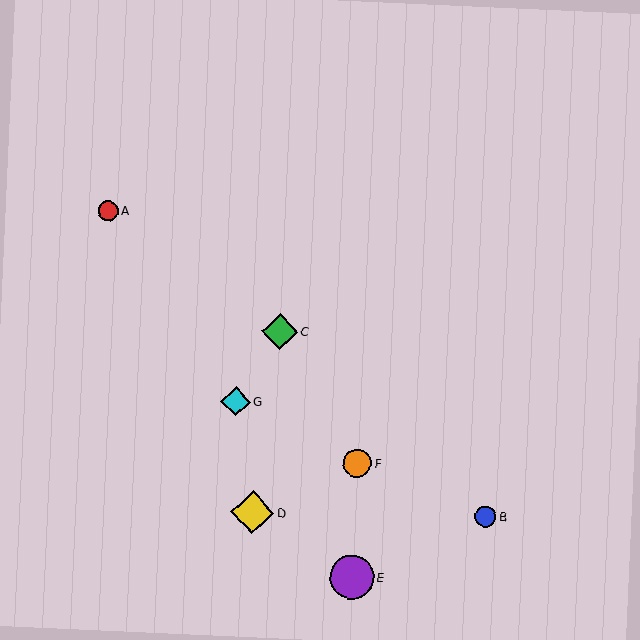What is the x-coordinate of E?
Object E is at x≈352.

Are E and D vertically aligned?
No, E is at x≈352 and D is at x≈252.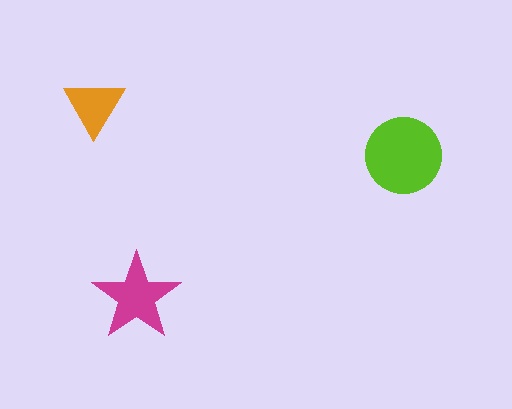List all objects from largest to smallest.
The lime circle, the magenta star, the orange triangle.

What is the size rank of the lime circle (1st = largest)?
1st.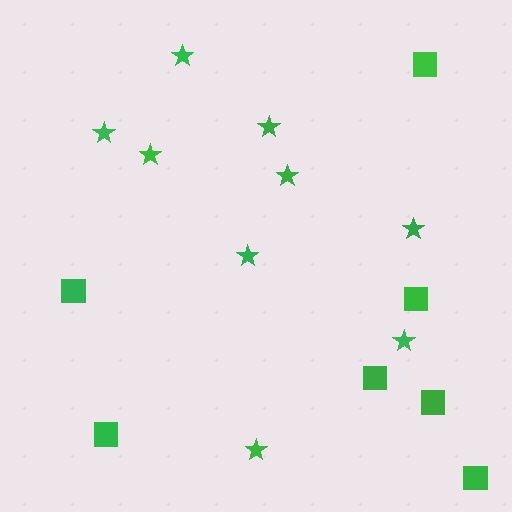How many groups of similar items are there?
There are 2 groups: one group of squares (7) and one group of stars (9).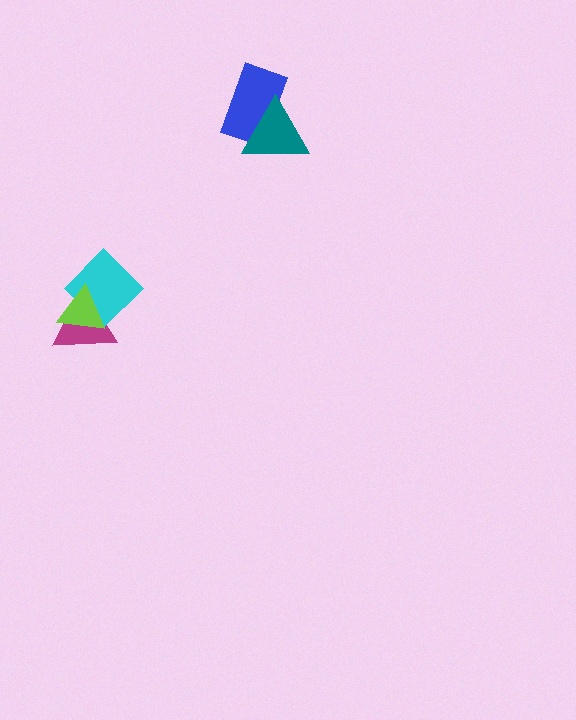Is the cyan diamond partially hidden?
Yes, it is partially covered by another shape.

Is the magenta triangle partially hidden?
Yes, it is partially covered by another shape.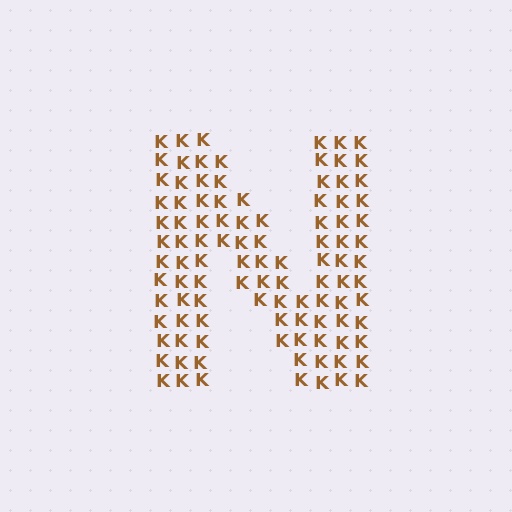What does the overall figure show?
The overall figure shows the letter N.